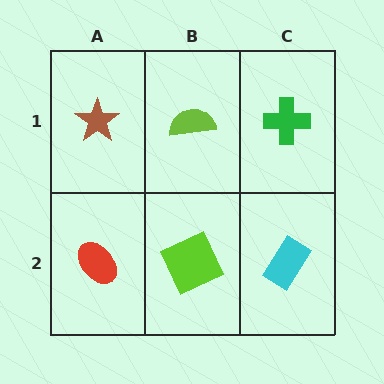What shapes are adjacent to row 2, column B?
A lime semicircle (row 1, column B), a red ellipse (row 2, column A), a cyan rectangle (row 2, column C).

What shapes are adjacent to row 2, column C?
A green cross (row 1, column C), a lime square (row 2, column B).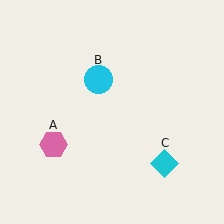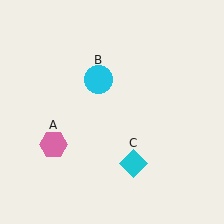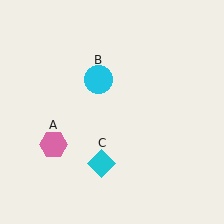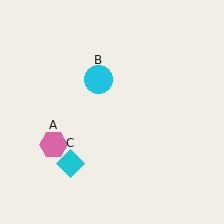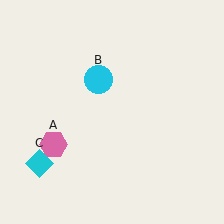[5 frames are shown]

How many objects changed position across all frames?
1 object changed position: cyan diamond (object C).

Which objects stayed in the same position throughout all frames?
Pink hexagon (object A) and cyan circle (object B) remained stationary.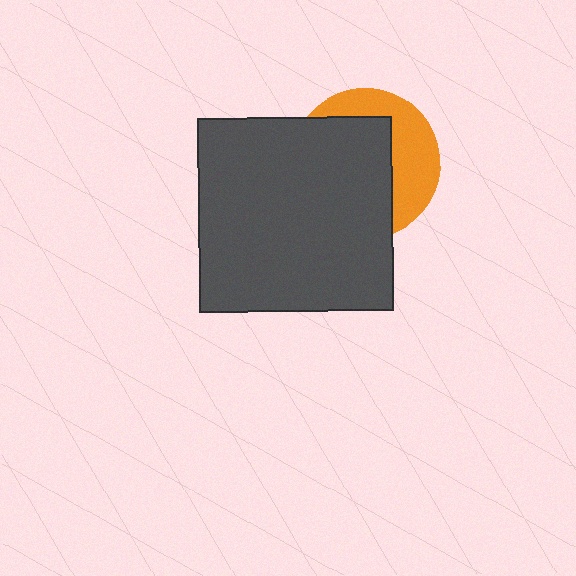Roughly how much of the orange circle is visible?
A small part of it is visible (roughly 39%).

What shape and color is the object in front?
The object in front is a dark gray square.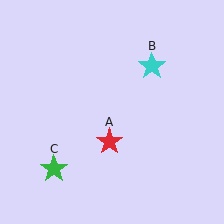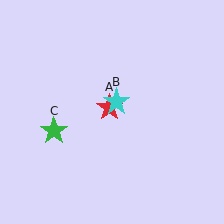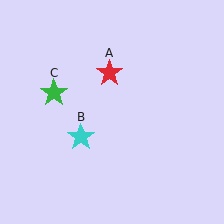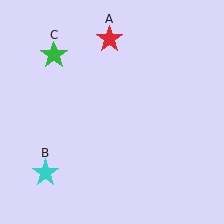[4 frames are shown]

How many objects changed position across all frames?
3 objects changed position: red star (object A), cyan star (object B), green star (object C).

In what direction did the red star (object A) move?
The red star (object A) moved up.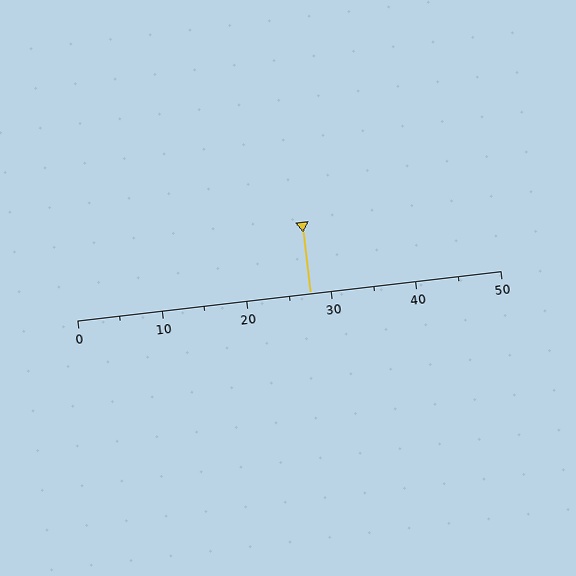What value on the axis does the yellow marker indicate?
The marker indicates approximately 27.5.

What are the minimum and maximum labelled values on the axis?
The axis runs from 0 to 50.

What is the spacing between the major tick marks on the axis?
The major ticks are spaced 10 apart.